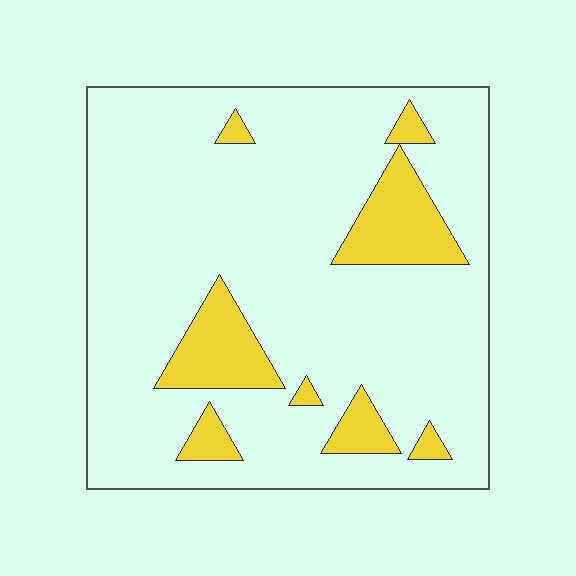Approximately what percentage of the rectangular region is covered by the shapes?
Approximately 15%.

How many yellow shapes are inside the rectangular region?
8.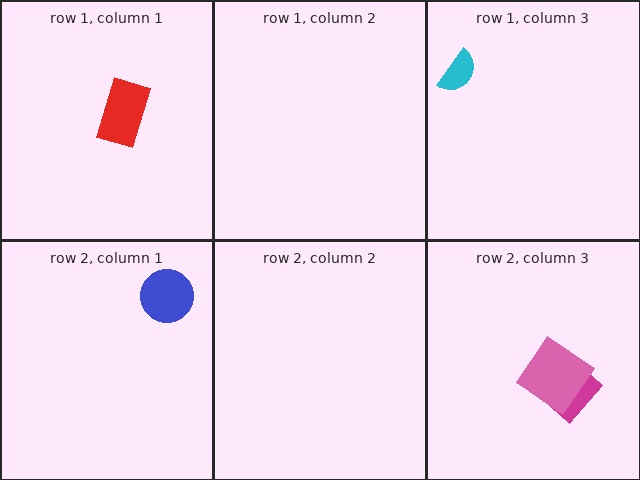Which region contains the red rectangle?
The row 1, column 1 region.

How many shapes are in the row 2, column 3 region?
2.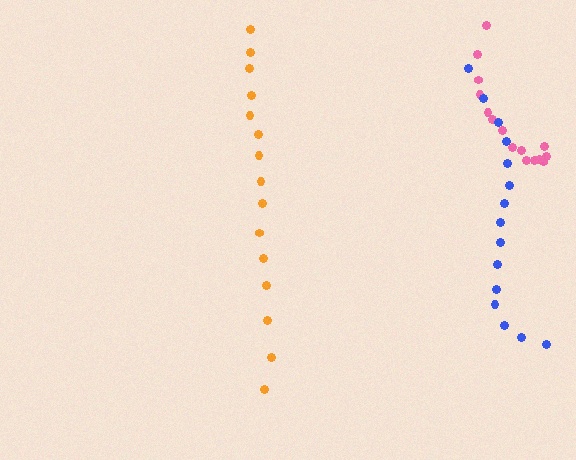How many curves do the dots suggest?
There are 3 distinct paths.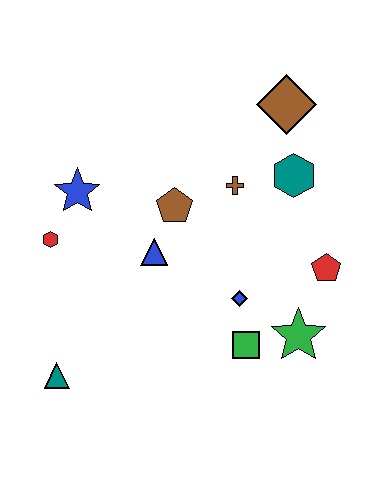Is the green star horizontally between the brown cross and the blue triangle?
No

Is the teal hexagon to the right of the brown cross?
Yes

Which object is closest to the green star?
The green square is closest to the green star.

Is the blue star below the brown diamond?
Yes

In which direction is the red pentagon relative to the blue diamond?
The red pentagon is to the right of the blue diamond.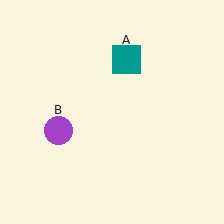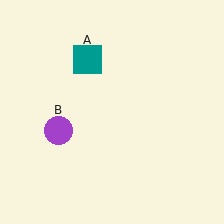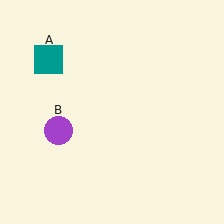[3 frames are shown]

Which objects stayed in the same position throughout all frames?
Purple circle (object B) remained stationary.